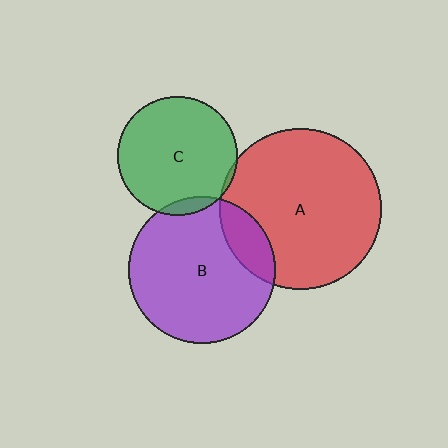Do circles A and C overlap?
Yes.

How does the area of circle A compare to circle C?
Approximately 1.8 times.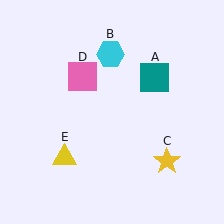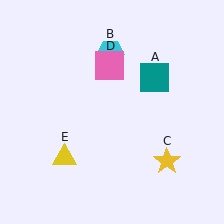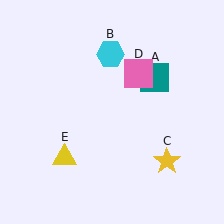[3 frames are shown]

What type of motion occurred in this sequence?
The pink square (object D) rotated clockwise around the center of the scene.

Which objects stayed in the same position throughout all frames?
Teal square (object A) and cyan hexagon (object B) and yellow star (object C) and yellow triangle (object E) remained stationary.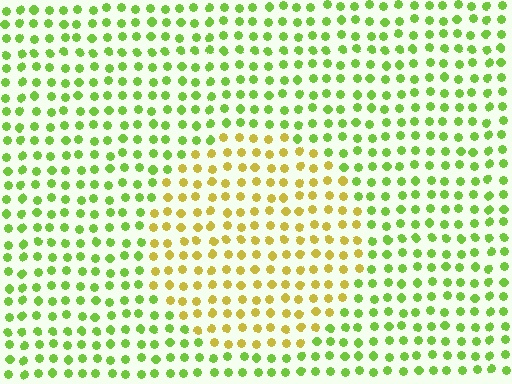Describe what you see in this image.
The image is filled with small lime elements in a uniform arrangement. A circle-shaped region is visible where the elements are tinted to a slightly different hue, forming a subtle color boundary.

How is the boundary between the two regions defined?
The boundary is defined purely by a slight shift in hue (about 45 degrees). Spacing, size, and orientation are identical on both sides.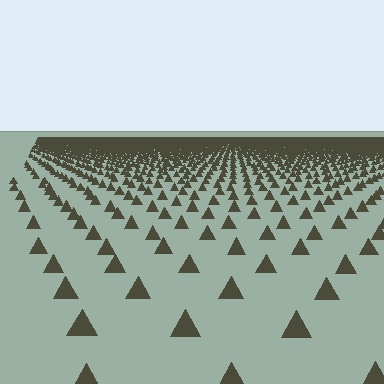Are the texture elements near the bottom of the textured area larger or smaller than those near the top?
Larger. Near the bottom, elements are closer to the viewer and appear at a bigger on-screen size.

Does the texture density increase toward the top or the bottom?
Density increases toward the top.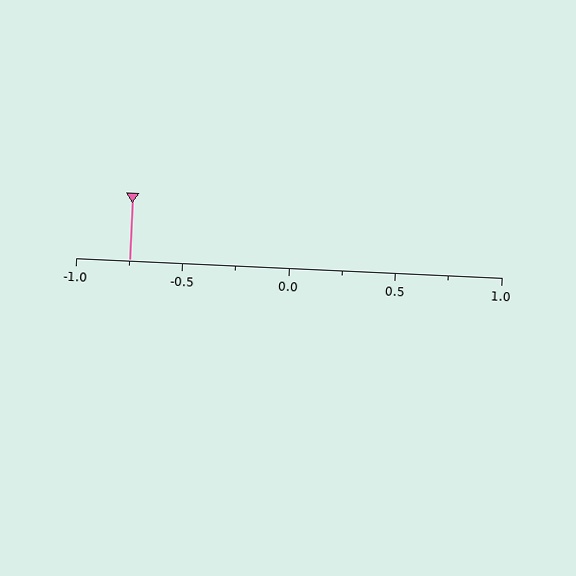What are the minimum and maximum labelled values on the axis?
The axis runs from -1.0 to 1.0.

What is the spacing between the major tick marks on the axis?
The major ticks are spaced 0.5 apart.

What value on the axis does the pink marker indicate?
The marker indicates approximately -0.75.